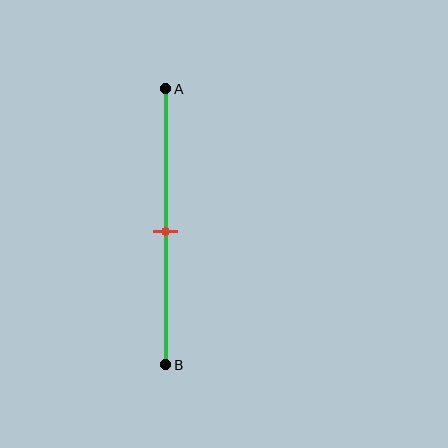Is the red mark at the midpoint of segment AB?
Yes, the mark is approximately at the midpoint.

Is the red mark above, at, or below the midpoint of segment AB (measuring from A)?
The red mark is approximately at the midpoint of segment AB.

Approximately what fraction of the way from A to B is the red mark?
The red mark is approximately 50% of the way from A to B.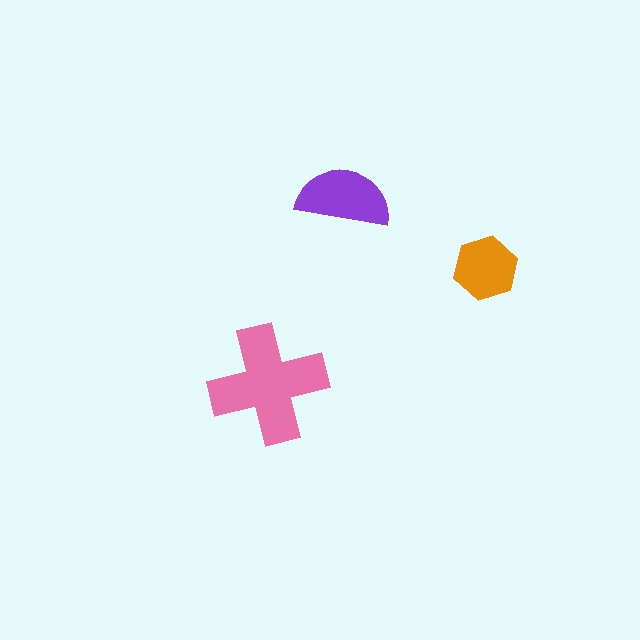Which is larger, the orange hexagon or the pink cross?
The pink cross.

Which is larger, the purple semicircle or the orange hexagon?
The purple semicircle.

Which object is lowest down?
The pink cross is bottommost.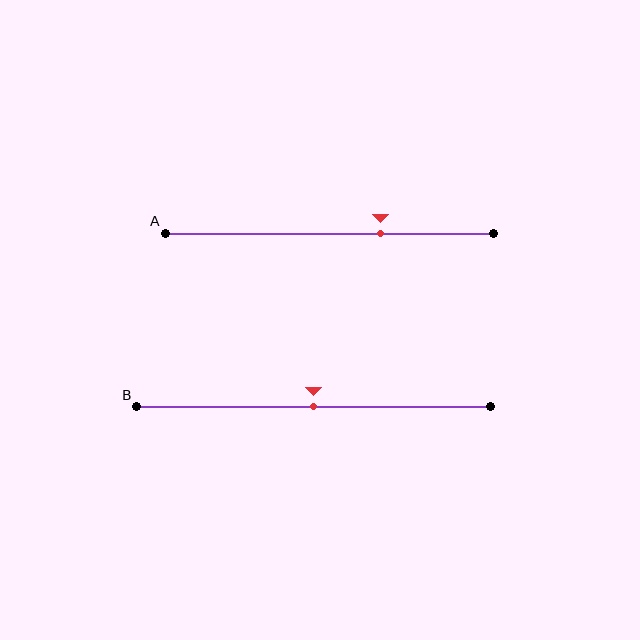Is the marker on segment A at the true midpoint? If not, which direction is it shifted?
No, the marker on segment A is shifted to the right by about 16% of the segment length.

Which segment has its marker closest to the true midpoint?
Segment B has its marker closest to the true midpoint.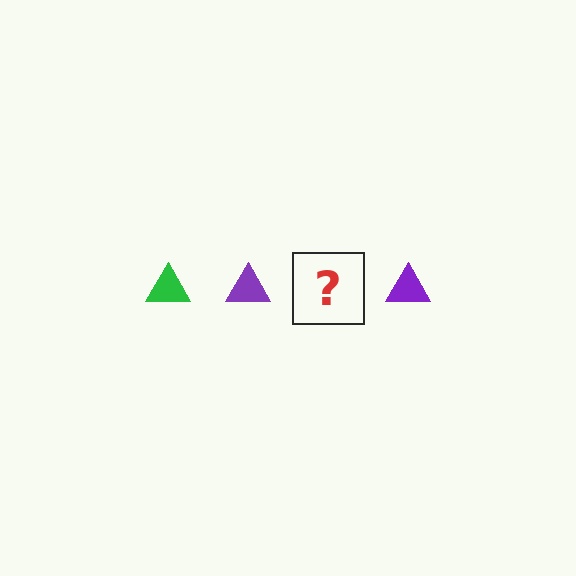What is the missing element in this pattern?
The missing element is a green triangle.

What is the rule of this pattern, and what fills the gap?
The rule is that the pattern cycles through green, purple triangles. The gap should be filled with a green triangle.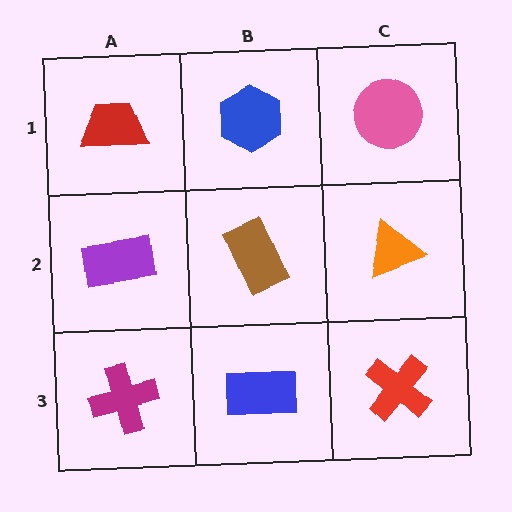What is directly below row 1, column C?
An orange triangle.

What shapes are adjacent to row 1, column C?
An orange triangle (row 2, column C), a blue hexagon (row 1, column B).